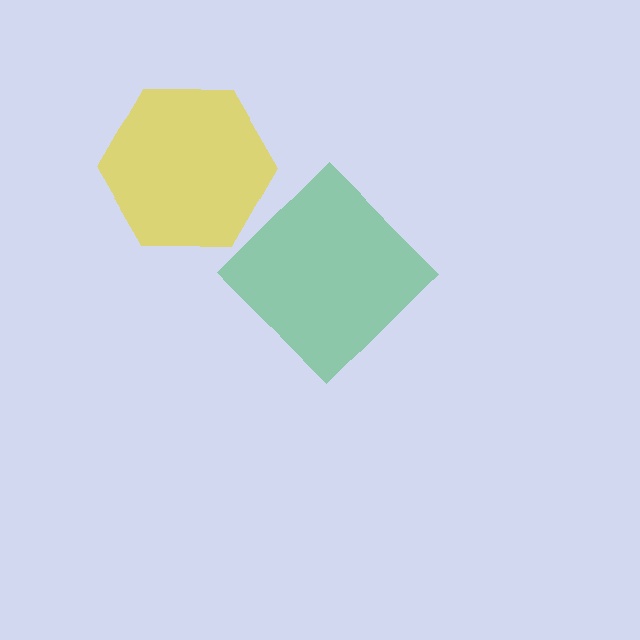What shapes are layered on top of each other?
The layered shapes are: a yellow hexagon, a green diamond.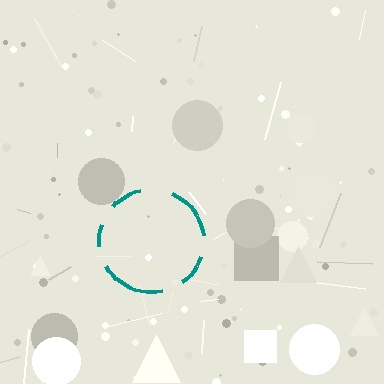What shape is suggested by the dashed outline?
The dashed outline suggests a circle.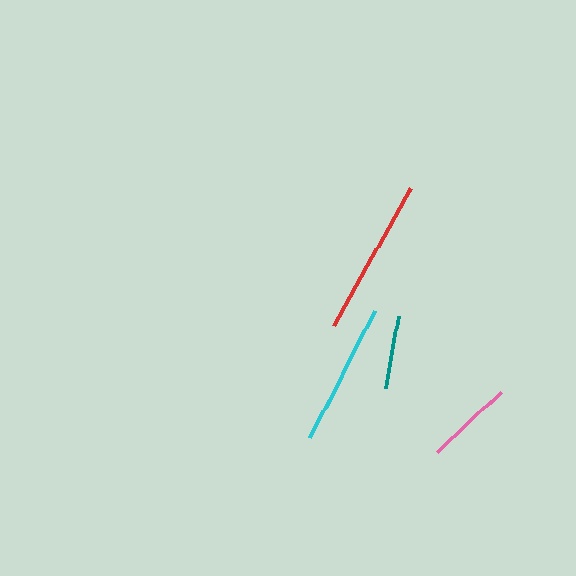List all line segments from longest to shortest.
From longest to shortest: red, cyan, pink, teal.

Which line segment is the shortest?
The teal line is the shortest at approximately 73 pixels.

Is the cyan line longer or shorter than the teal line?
The cyan line is longer than the teal line.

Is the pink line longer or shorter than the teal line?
The pink line is longer than the teal line.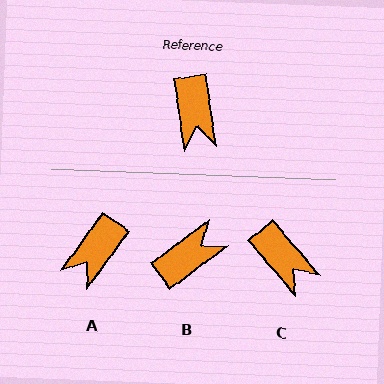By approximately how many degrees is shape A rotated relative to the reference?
Approximately 44 degrees clockwise.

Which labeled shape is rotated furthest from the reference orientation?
B, about 118 degrees away.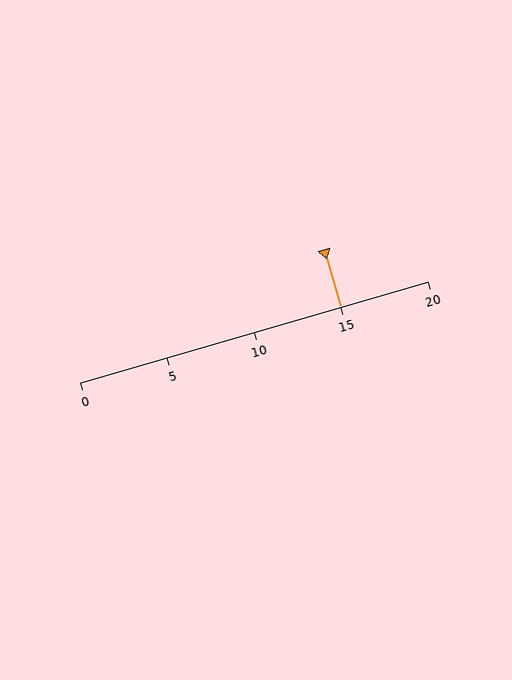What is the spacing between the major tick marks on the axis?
The major ticks are spaced 5 apart.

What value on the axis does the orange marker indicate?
The marker indicates approximately 15.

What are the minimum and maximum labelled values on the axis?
The axis runs from 0 to 20.